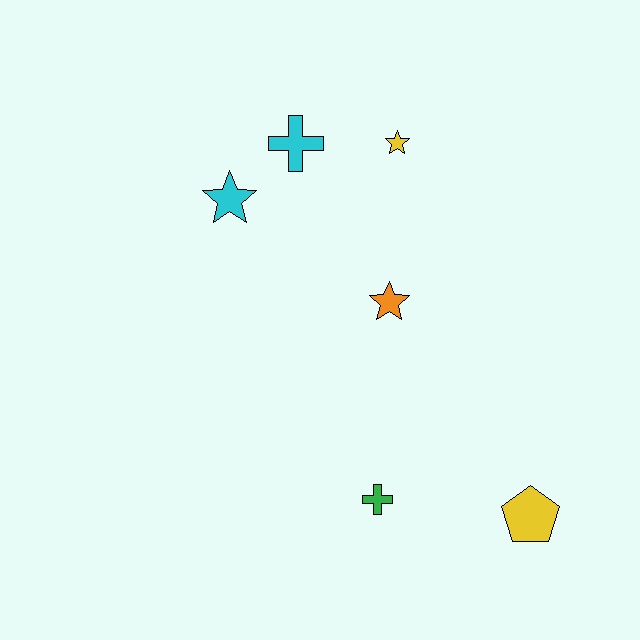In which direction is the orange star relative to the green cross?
The orange star is above the green cross.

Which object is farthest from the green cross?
The cyan cross is farthest from the green cross.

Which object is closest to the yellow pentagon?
The green cross is closest to the yellow pentagon.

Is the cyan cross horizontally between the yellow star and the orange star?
No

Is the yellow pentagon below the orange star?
Yes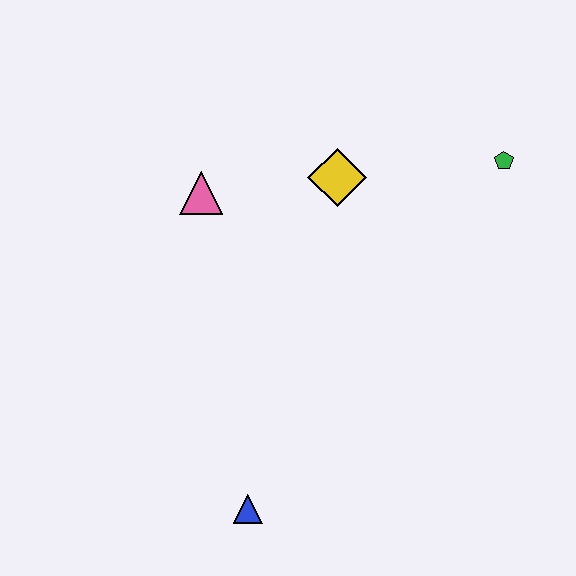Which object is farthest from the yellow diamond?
The blue triangle is farthest from the yellow diamond.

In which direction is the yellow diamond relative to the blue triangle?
The yellow diamond is above the blue triangle.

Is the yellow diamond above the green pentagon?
No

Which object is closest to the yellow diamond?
The pink triangle is closest to the yellow diamond.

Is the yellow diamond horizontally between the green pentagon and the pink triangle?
Yes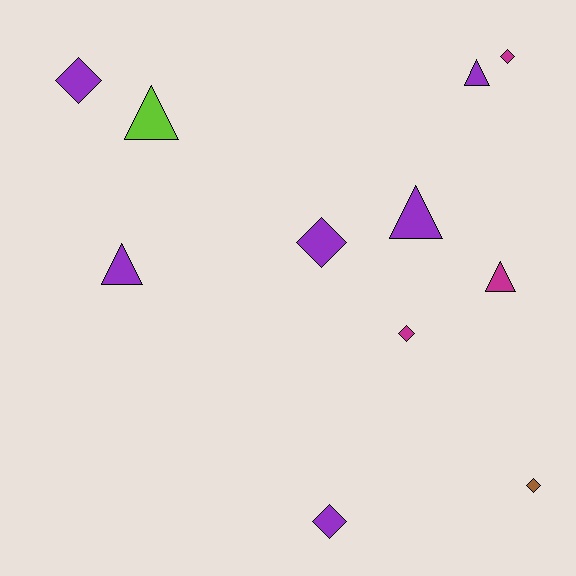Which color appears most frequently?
Purple, with 6 objects.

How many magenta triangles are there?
There is 1 magenta triangle.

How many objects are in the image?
There are 11 objects.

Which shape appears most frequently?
Diamond, with 6 objects.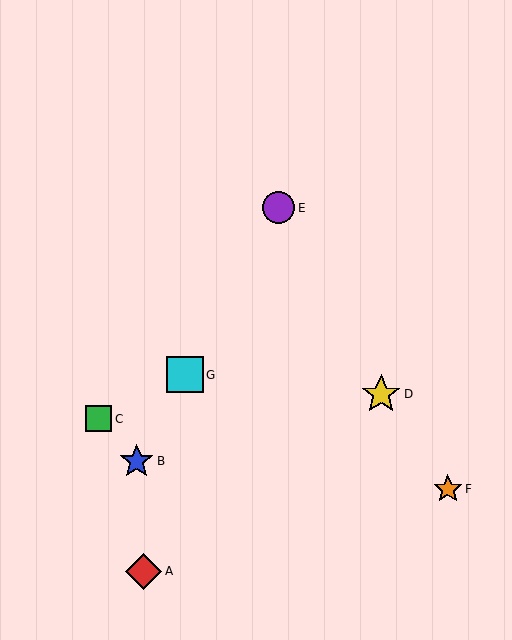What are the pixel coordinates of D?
Object D is at (381, 394).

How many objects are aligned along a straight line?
3 objects (B, E, G) are aligned along a straight line.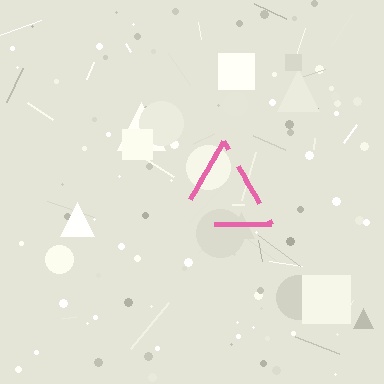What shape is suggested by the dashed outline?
The dashed outline suggests a triangle.